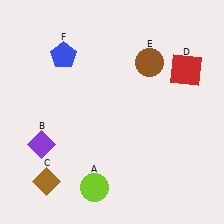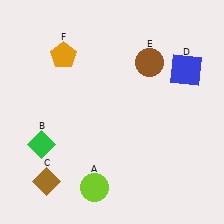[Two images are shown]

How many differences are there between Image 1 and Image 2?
There are 3 differences between the two images.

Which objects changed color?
B changed from purple to green. D changed from red to blue. F changed from blue to orange.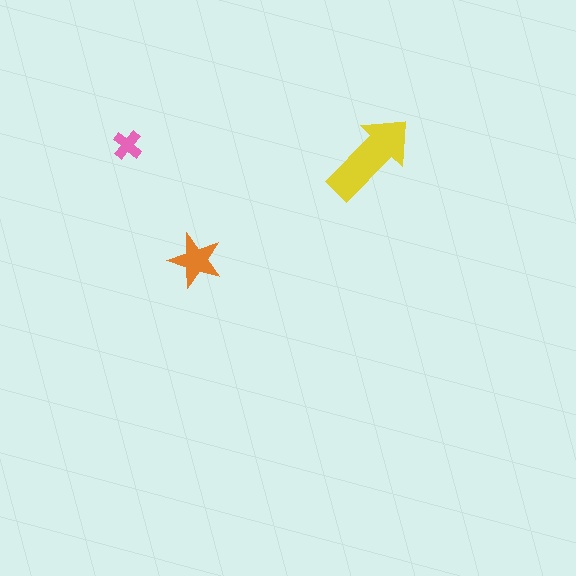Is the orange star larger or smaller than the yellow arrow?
Smaller.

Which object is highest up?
The pink cross is topmost.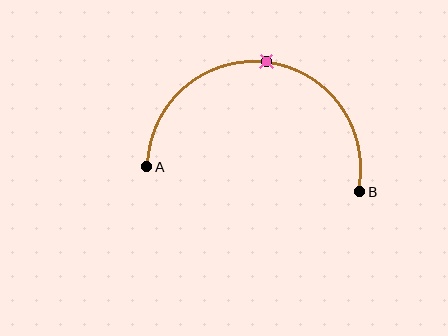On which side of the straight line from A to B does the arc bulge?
The arc bulges above the straight line connecting A and B.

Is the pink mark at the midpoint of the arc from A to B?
Yes. The pink mark lies on the arc at equal arc-length from both A and B — it is the arc midpoint.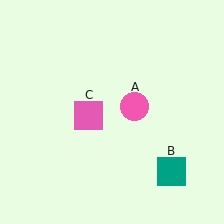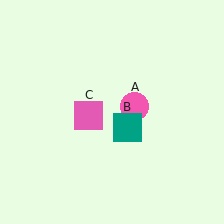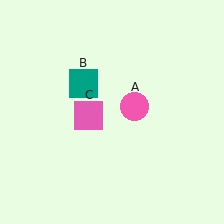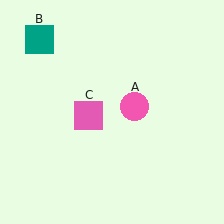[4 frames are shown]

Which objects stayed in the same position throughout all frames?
Pink circle (object A) and pink square (object C) remained stationary.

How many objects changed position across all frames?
1 object changed position: teal square (object B).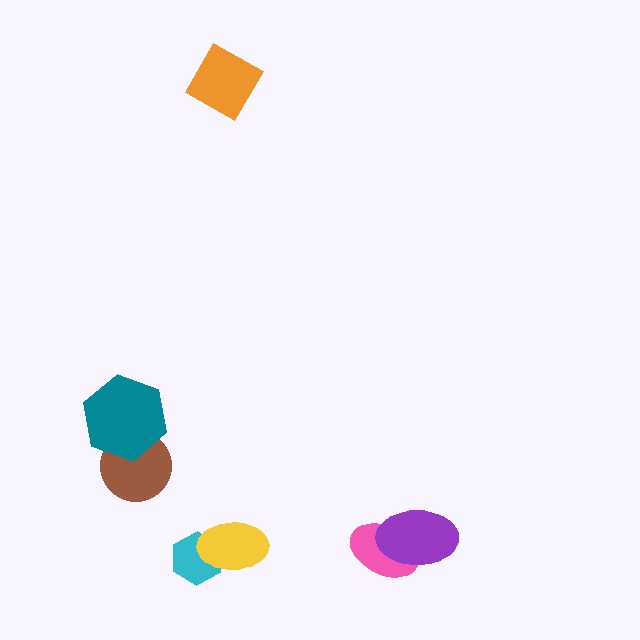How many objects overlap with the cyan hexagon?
1 object overlaps with the cyan hexagon.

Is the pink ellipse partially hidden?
Yes, it is partially covered by another shape.